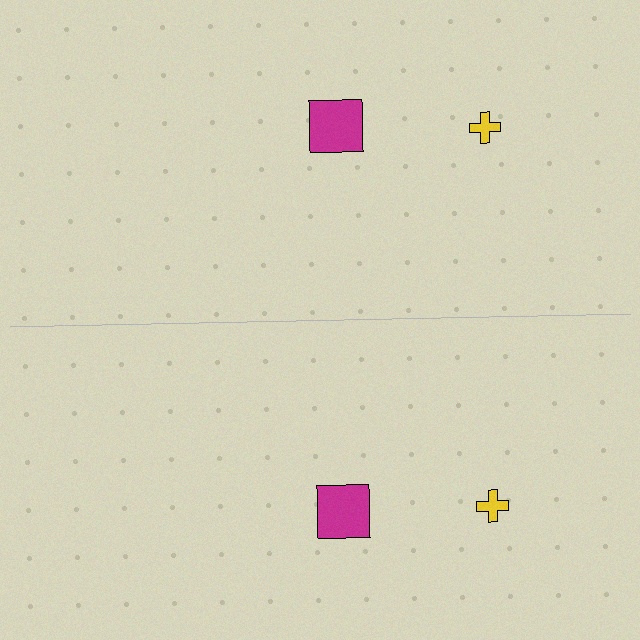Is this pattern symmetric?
Yes, this pattern has bilateral (reflection) symmetry.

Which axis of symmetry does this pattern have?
The pattern has a horizontal axis of symmetry running through the center of the image.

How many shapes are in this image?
There are 4 shapes in this image.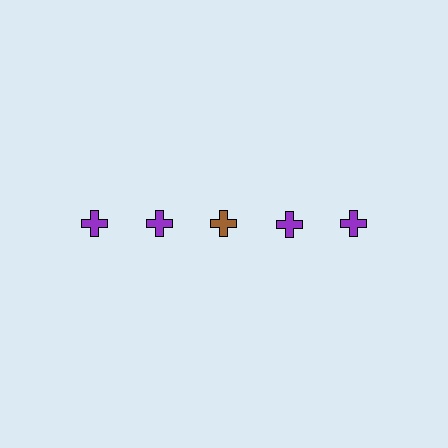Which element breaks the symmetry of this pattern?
The brown cross in the top row, center column breaks the symmetry. All other shapes are purple crosses.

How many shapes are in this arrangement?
There are 5 shapes arranged in a grid pattern.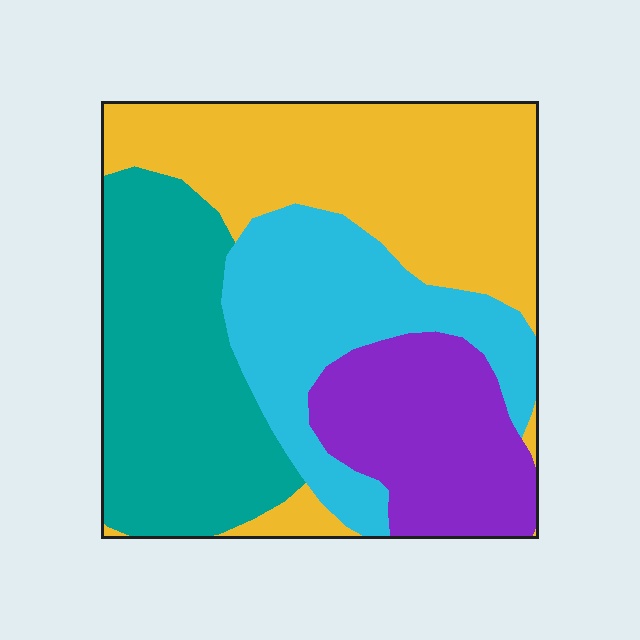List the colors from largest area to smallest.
From largest to smallest: yellow, teal, cyan, purple.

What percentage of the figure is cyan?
Cyan takes up between a sixth and a third of the figure.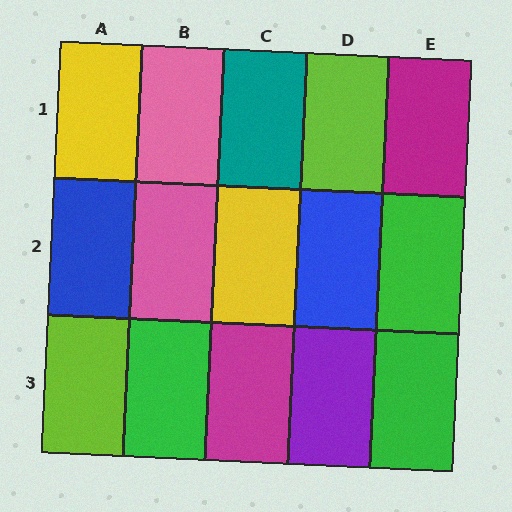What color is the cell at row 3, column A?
Lime.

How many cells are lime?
2 cells are lime.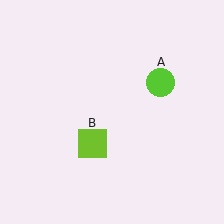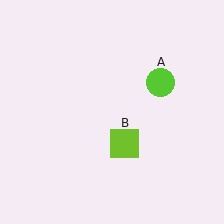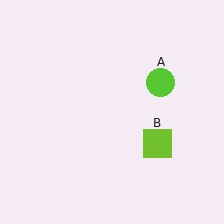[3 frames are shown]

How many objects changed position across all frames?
1 object changed position: lime square (object B).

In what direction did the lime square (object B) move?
The lime square (object B) moved right.